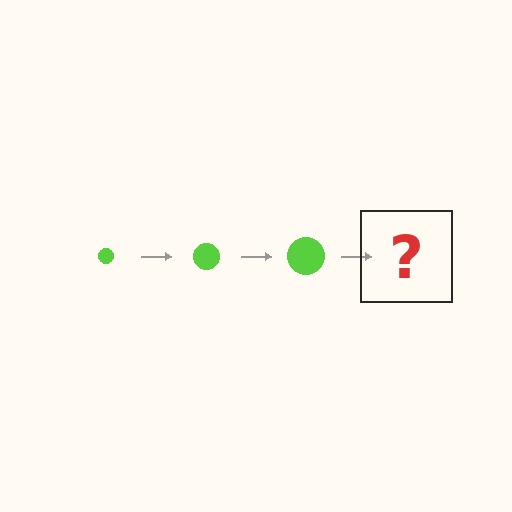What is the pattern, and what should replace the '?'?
The pattern is that the circle gets progressively larger each step. The '?' should be a lime circle, larger than the previous one.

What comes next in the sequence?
The next element should be a lime circle, larger than the previous one.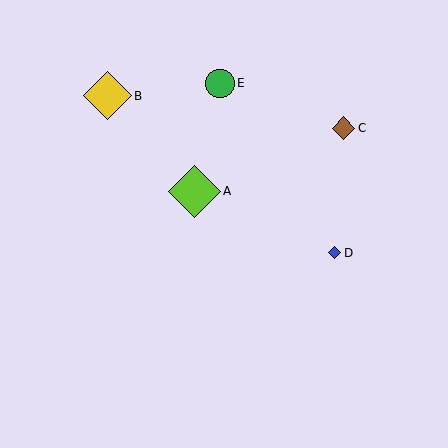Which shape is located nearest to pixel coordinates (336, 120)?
The brown diamond (labeled C) at (343, 128) is nearest to that location.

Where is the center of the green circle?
The center of the green circle is at (220, 83).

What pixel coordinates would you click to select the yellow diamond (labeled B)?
Click at (107, 96) to select the yellow diamond B.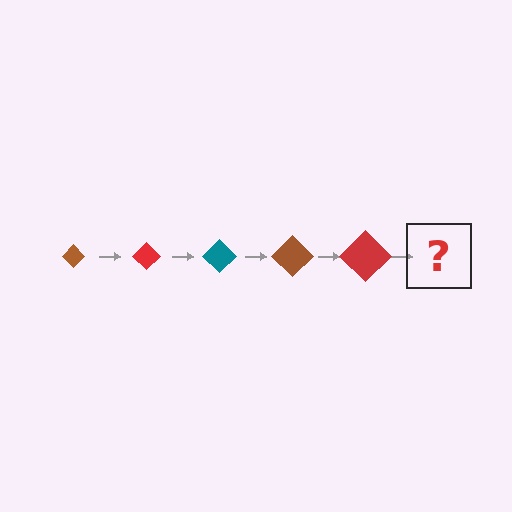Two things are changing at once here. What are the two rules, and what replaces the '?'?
The two rules are that the diamond grows larger each step and the color cycles through brown, red, and teal. The '?' should be a teal diamond, larger than the previous one.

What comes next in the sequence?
The next element should be a teal diamond, larger than the previous one.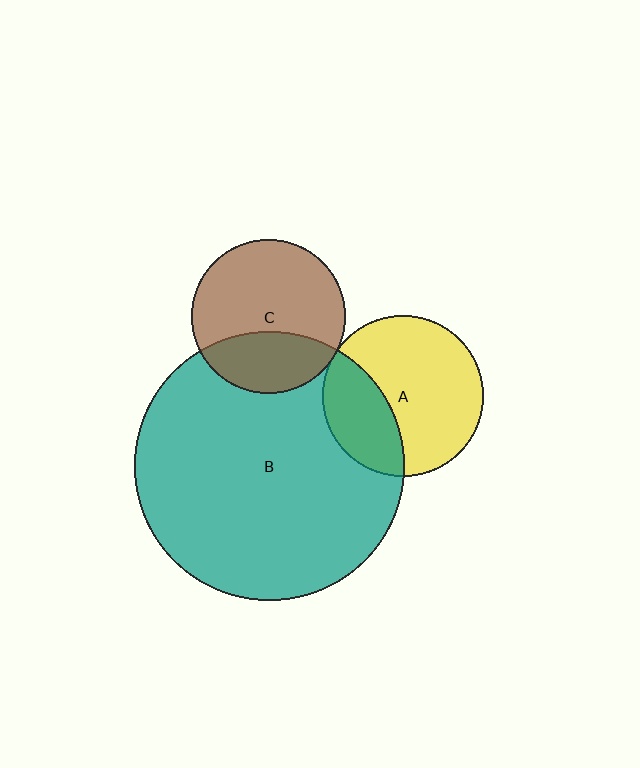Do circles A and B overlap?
Yes.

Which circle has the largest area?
Circle B (teal).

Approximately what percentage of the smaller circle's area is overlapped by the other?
Approximately 30%.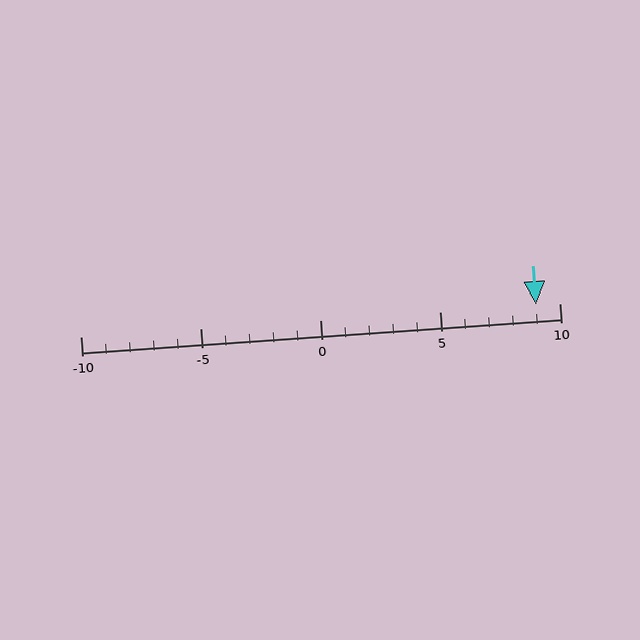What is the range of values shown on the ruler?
The ruler shows values from -10 to 10.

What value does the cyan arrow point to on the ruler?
The cyan arrow points to approximately 9.